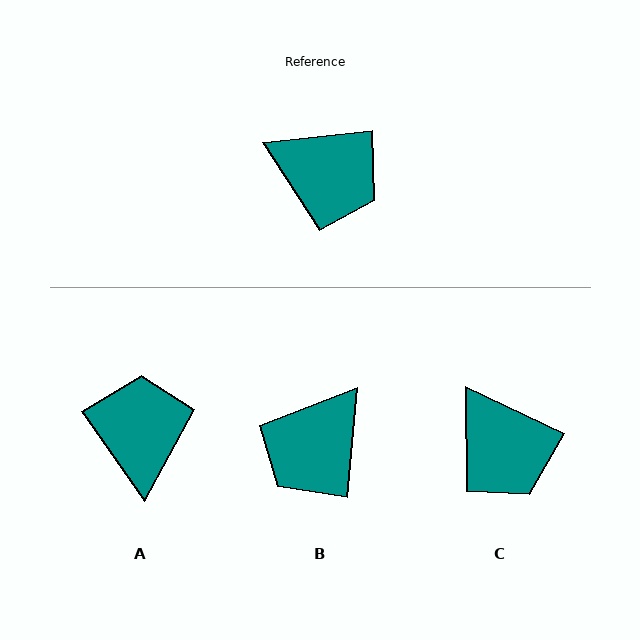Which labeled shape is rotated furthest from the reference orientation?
A, about 118 degrees away.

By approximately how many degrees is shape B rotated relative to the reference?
Approximately 102 degrees clockwise.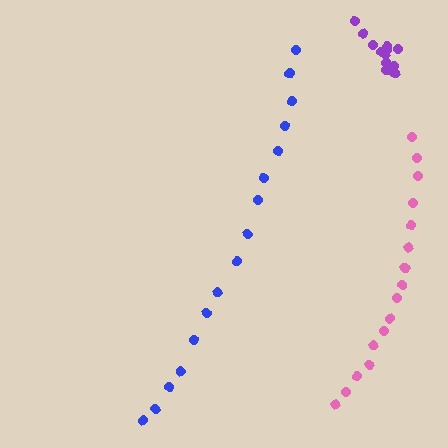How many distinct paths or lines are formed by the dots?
There are 3 distinct paths.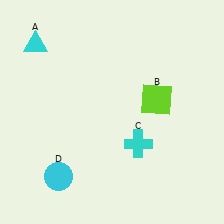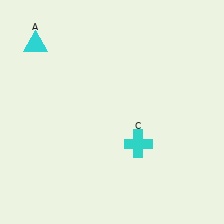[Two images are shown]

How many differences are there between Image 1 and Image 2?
There are 2 differences between the two images.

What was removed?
The lime square (B), the cyan circle (D) were removed in Image 2.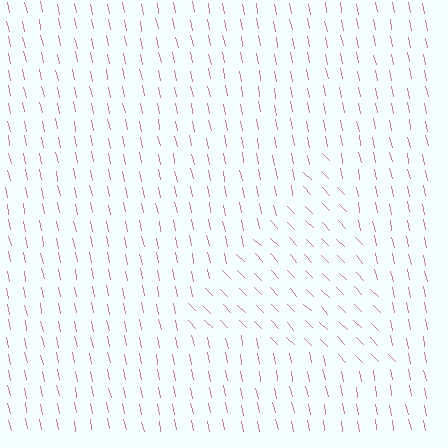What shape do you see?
I see a triangle.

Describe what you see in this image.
The image is filled with small pink line segments. A triangle region in the image has lines oriented differently from the surrounding lines, creating a visible texture boundary.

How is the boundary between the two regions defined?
The boundary is defined purely by a change in line orientation (approximately 34 degrees difference). All lines are the same color and thickness.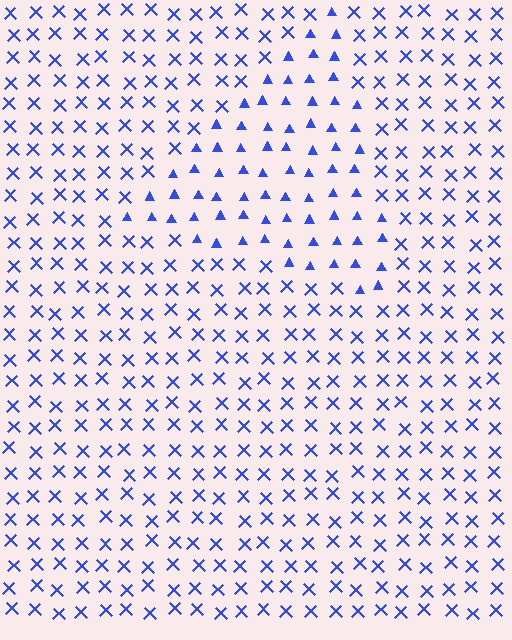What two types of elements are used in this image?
The image uses triangles inside the triangle region and X marks outside it.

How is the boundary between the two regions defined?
The boundary is defined by a change in element shape: triangles inside vs. X marks outside. All elements share the same color and spacing.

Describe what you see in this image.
The image is filled with small blue elements arranged in a uniform grid. A triangle-shaped region contains triangles, while the surrounding area contains X marks. The boundary is defined purely by the change in element shape.